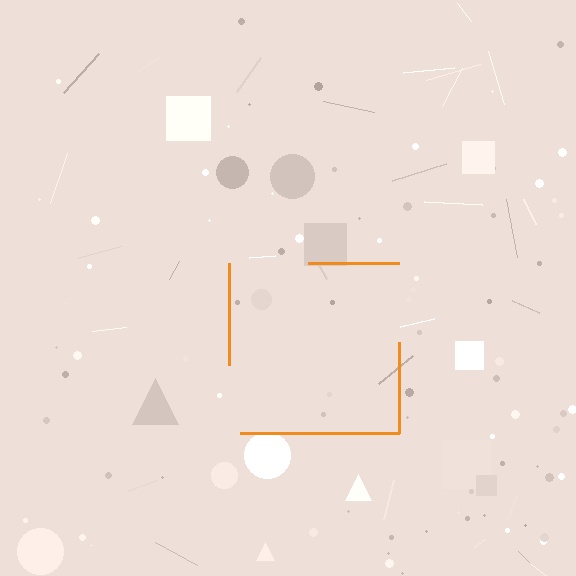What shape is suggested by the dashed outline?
The dashed outline suggests a square.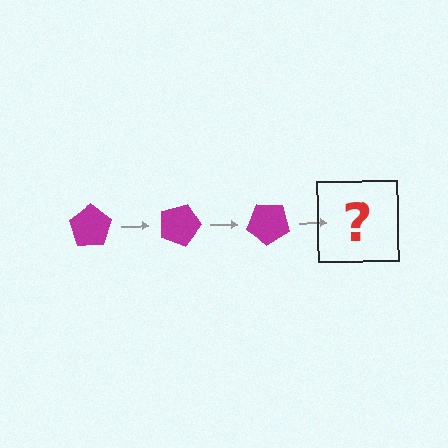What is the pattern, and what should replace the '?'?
The pattern is that the pentagon rotates 20 degrees each step. The '?' should be a magenta pentagon rotated 60 degrees.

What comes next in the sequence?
The next element should be a magenta pentagon rotated 60 degrees.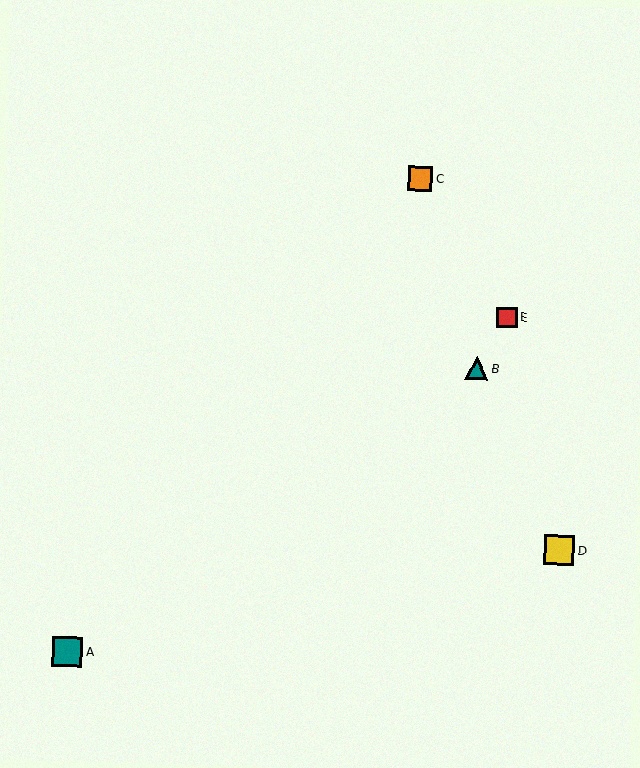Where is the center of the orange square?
The center of the orange square is at (420, 179).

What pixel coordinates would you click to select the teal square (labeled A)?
Click at (68, 651) to select the teal square A.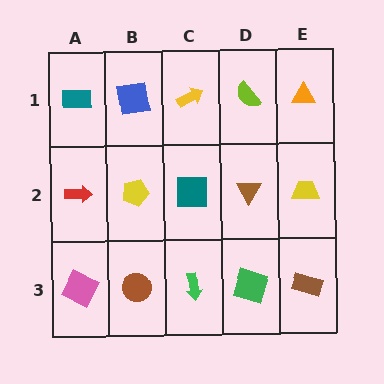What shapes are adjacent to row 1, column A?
A red arrow (row 2, column A), a blue square (row 1, column B).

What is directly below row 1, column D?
A brown triangle.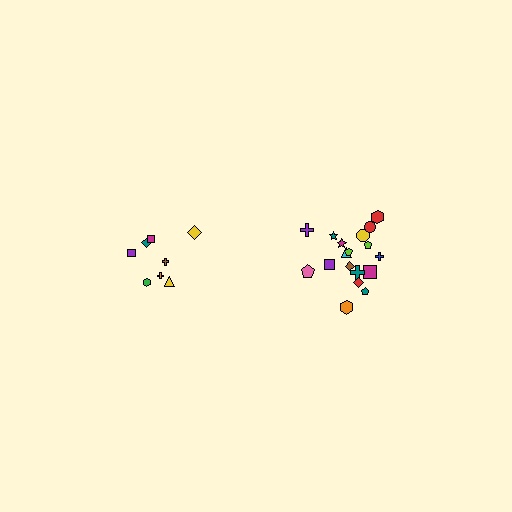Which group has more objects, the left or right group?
The right group.